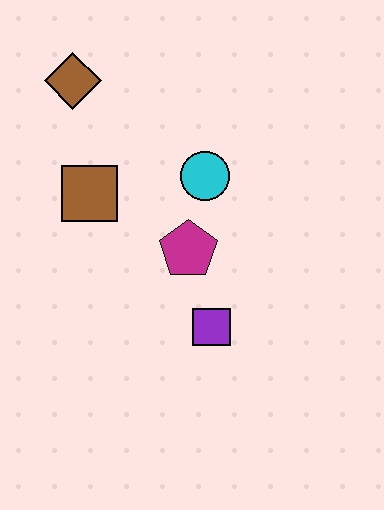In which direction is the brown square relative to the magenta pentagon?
The brown square is to the left of the magenta pentagon.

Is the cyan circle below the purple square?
No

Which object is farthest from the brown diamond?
The purple square is farthest from the brown diamond.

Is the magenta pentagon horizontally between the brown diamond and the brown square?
No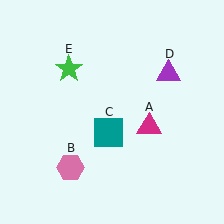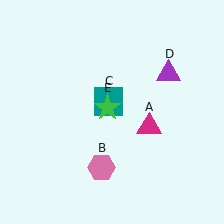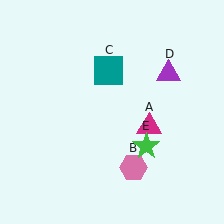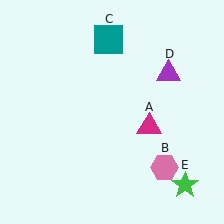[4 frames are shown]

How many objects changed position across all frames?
3 objects changed position: pink hexagon (object B), teal square (object C), green star (object E).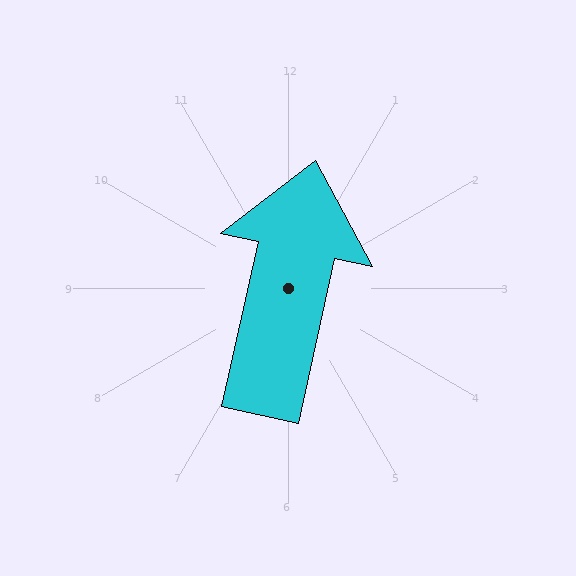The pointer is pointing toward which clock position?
Roughly 12 o'clock.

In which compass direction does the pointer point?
North.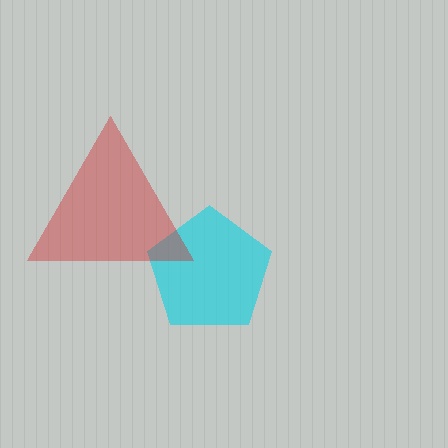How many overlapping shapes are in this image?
There are 2 overlapping shapes in the image.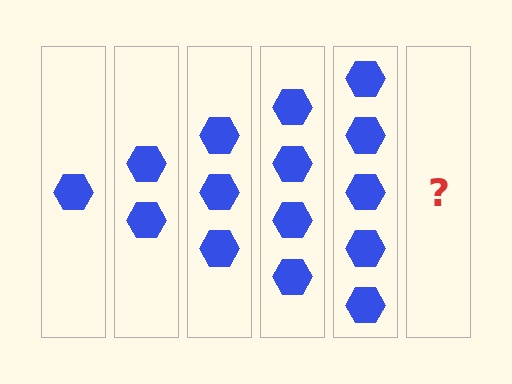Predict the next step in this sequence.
The next step is 6 hexagons.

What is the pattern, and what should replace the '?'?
The pattern is that each step adds one more hexagon. The '?' should be 6 hexagons.